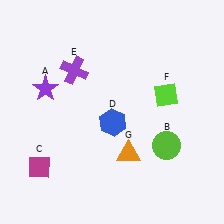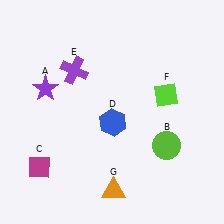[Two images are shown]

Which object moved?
The orange triangle (G) moved down.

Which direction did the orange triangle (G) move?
The orange triangle (G) moved down.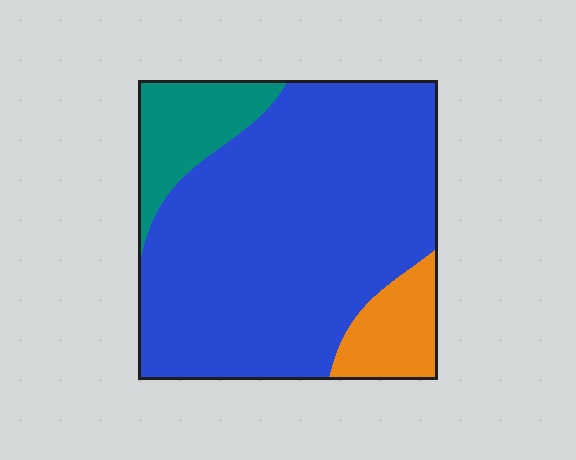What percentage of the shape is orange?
Orange takes up less than a sixth of the shape.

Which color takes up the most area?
Blue, at roughly 75%.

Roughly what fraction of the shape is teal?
Teal takes up about one eighth (1/8) of the shape.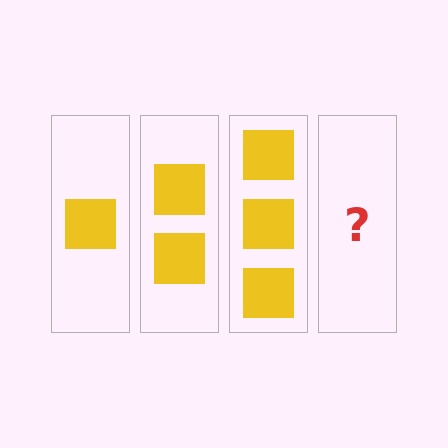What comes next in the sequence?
The next element should be 4 squares.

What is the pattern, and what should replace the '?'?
The pattern is that each step adds one more square. The '?' should be 4 squares.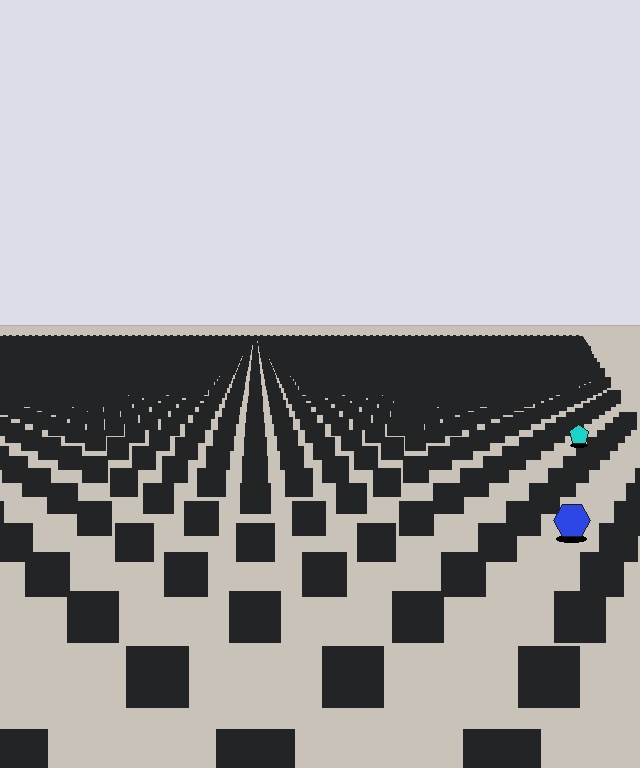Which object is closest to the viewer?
The blue hexagon is closest. The texture marks near it are larger and more spread out.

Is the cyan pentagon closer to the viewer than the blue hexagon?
No. The blue hexagon is closer — you can tell from the texture gradient: the ground texture is coarser near it.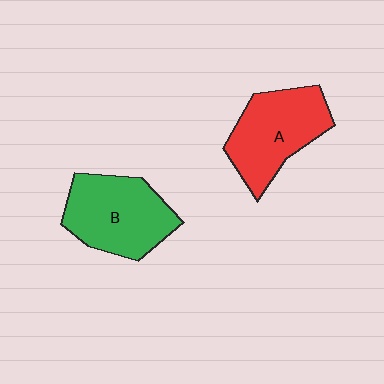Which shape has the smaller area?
Shape A (red).